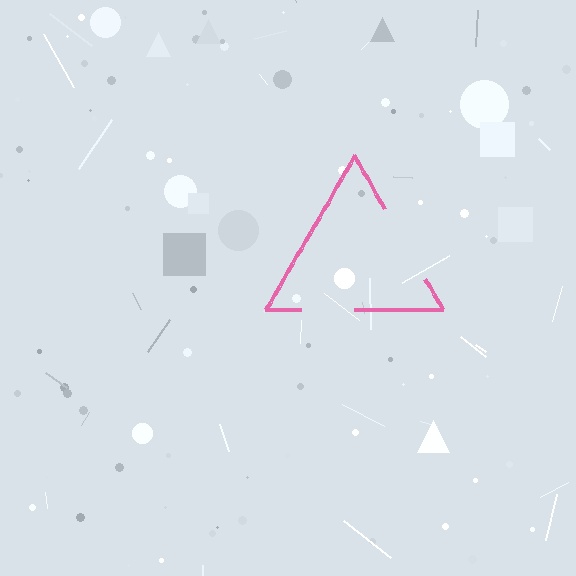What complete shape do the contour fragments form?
The contour fragments form a triangle.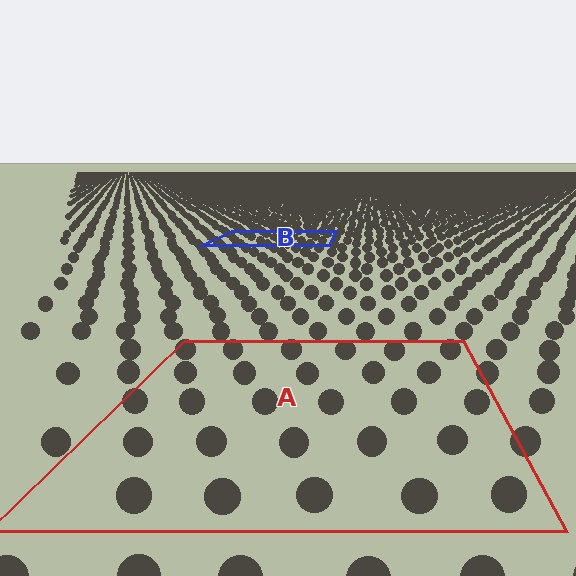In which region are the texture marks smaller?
The texture marks are smaller in region B, because it is farther away.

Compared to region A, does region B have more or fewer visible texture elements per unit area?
Region B has more texture elements per unit area — they are packed more densely because it is farther away.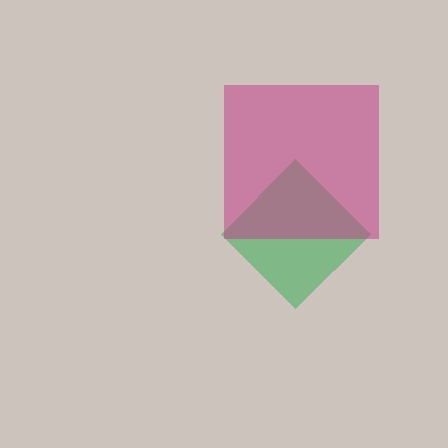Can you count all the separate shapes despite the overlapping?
Yes, there are 2 separate shapes.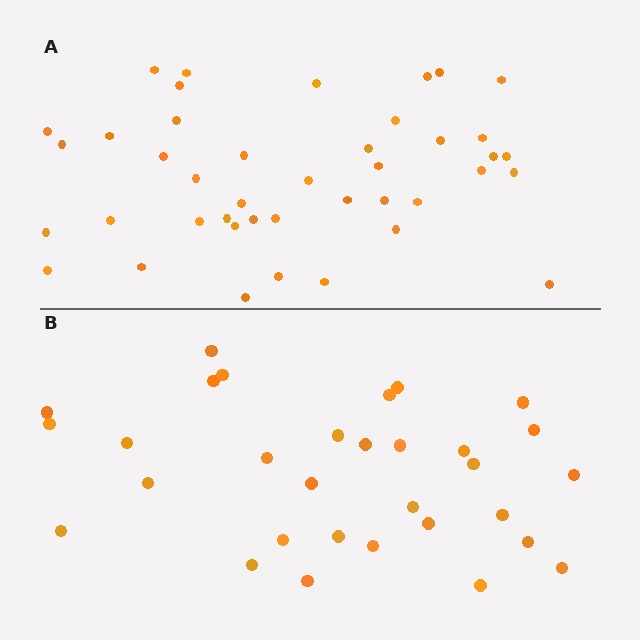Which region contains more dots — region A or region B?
Region A (the top region) has more dots.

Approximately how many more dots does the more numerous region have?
Region A has roughly 12 or so more dots than region B.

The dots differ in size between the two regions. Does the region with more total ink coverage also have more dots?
No. Region B has more total ink coverage because its dots are larger, but region A actually contains more individual dots. Total area can be misleading — the number of items is what matters here.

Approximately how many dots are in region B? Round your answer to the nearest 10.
About 30 dots. (The exact count is 31, which rounds to 30.)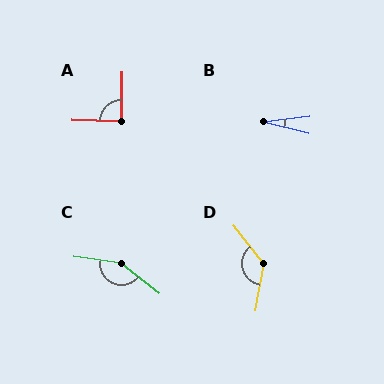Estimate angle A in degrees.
Approximately 88 degrees.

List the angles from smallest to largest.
B (20°), A (88°), D (132°), C (149°).